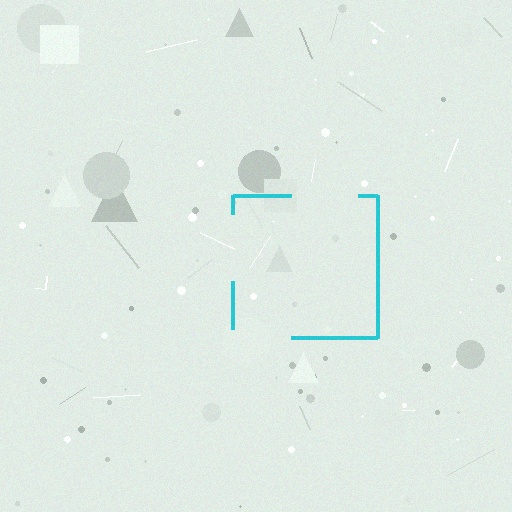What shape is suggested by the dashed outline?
The dashed outline suggests a square.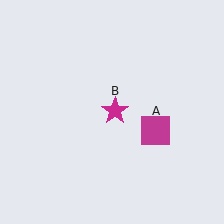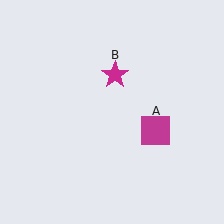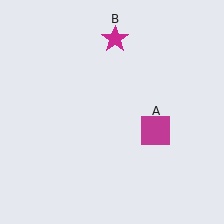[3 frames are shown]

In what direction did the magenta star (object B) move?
The magenta star (object B) moved up.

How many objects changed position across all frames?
1 object changed position: magenta star (object B).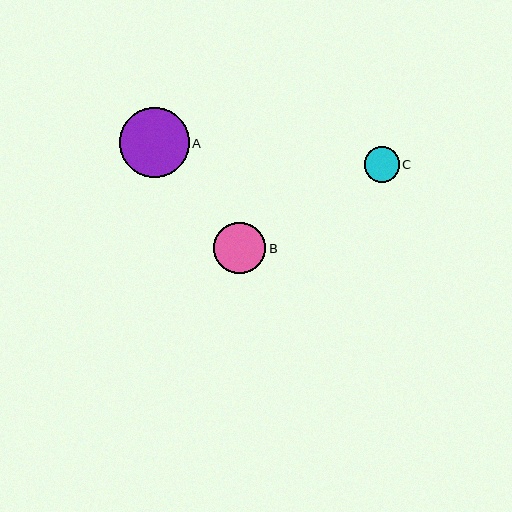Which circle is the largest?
Circle A is the largest with a size of approximately 70 pixels.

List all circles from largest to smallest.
From largest to smallest: A, B, C.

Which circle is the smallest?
Circle C is the smallest with a size of approximately 35 pixels.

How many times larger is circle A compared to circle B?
Circle A is approximately 1.3 times the size of circle B.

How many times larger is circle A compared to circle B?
Circle A is approximately 1.3 times the size of circle B.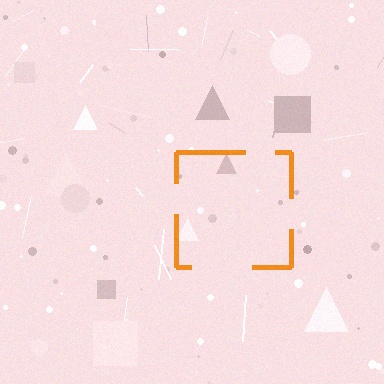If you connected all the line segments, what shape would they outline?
They would outline a square.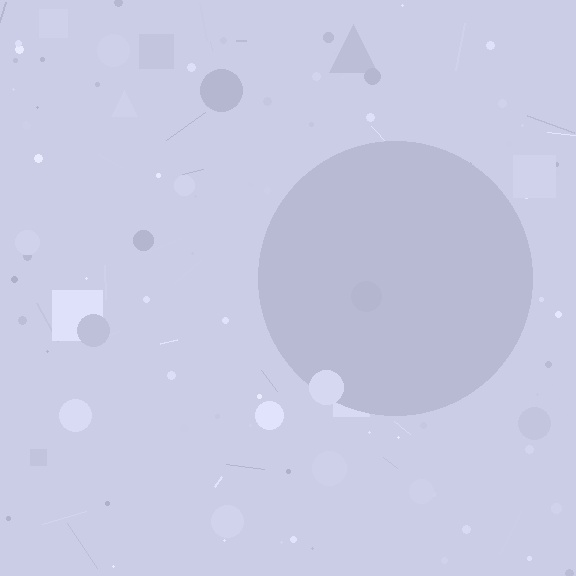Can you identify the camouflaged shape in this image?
The camouflaged shape is a circle.